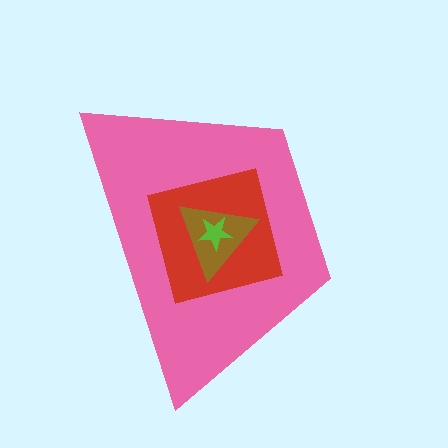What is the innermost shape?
The lime star.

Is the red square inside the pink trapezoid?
Yes.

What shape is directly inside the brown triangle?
The lime star.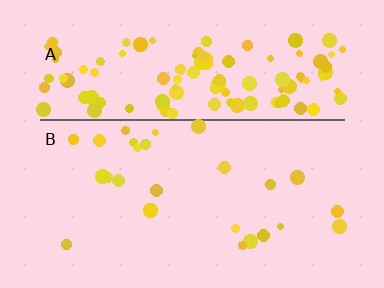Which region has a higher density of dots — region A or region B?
A (the top).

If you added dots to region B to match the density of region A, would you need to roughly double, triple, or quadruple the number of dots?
Approximately quadruple.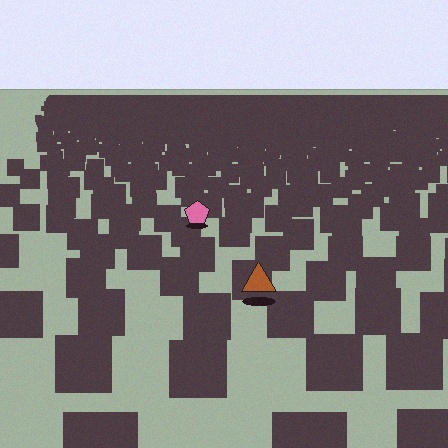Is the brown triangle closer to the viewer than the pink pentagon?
Yes. The brown triangle is closer — you can tell from the texture gradient: the ground texture is coarser near it.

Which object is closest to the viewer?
The brown triangle is closest. The texture marks near it are larger and more spread out.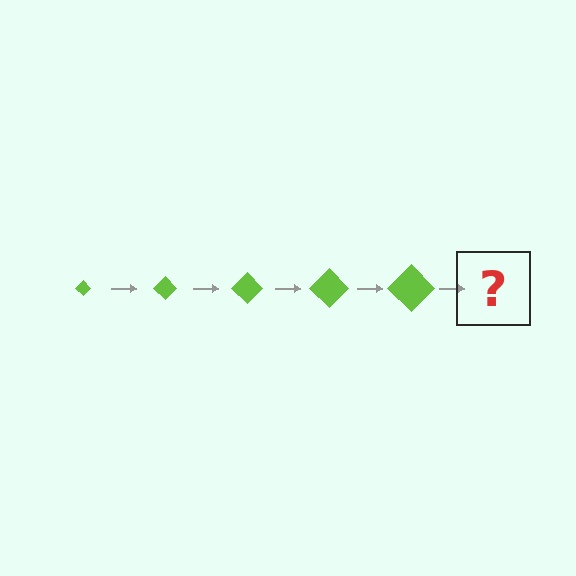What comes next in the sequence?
The next element should be a lime diamond, larger than the previous one.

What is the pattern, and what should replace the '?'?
The pattern is that the diamond gets progressively larger each step. The '?' should be a lime diamond, larger than the previous one.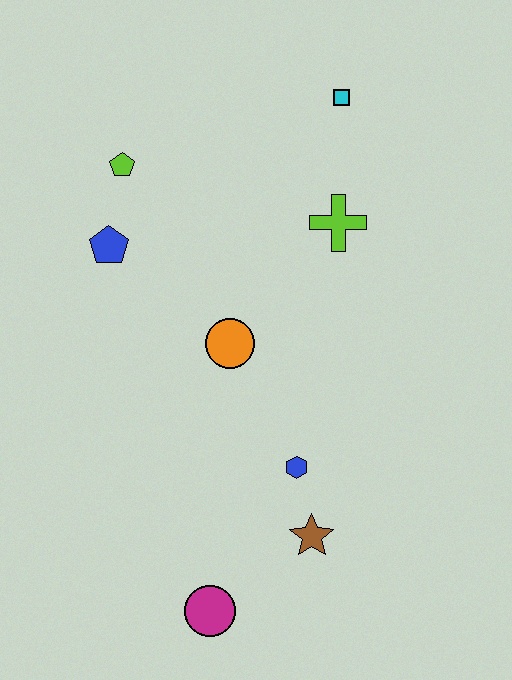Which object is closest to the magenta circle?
The brown star is closest to the magenta circle.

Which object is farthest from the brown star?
The cyan square is farthest from the brown star.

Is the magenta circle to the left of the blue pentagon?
No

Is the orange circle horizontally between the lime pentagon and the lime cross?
Yes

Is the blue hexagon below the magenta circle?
No